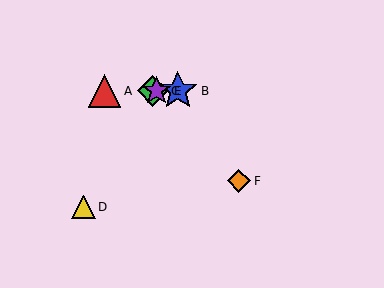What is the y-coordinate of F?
Object F is at y≈181.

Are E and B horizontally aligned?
Yes, both are at y≈91.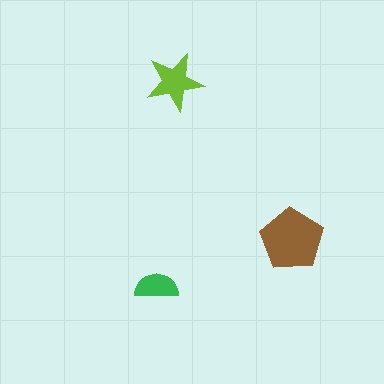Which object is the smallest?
The green semicircle.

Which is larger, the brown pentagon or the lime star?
The brown pentagon.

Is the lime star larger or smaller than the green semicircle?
Larger.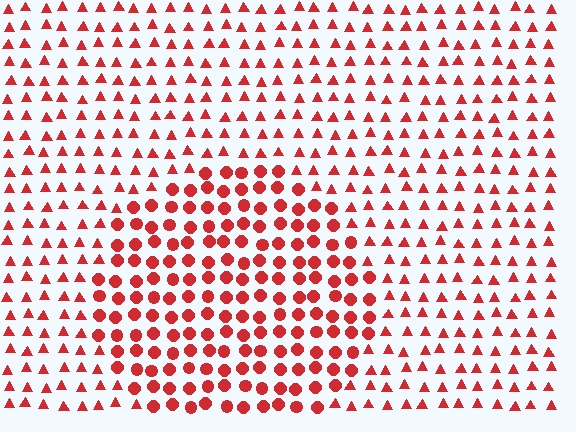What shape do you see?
I see a circle.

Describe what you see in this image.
The image is filled with small red elements arranged in a uniform grid. A circle-shaped region contains circles, while the surrounding area contains triangles. The boundary is defined purely by the change in element shape.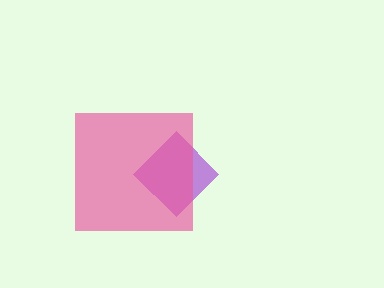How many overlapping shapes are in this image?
There are 2 overlapping shapes in the image.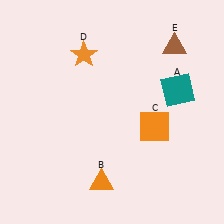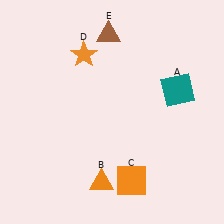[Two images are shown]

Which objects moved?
The objects that moved are: the orange square (C), the brown triangle (E).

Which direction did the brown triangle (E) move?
The brown triangle (E) moved left.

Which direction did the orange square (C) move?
The orange square (C) moved down.